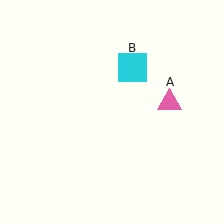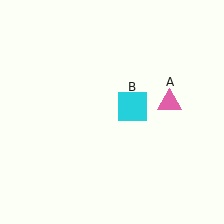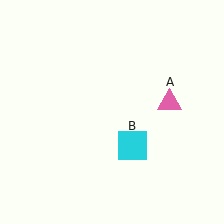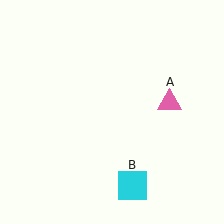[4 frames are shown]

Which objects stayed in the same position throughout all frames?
Pink triangle (object A) remained stationary.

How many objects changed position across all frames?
1 object changed position: cyan square (object B).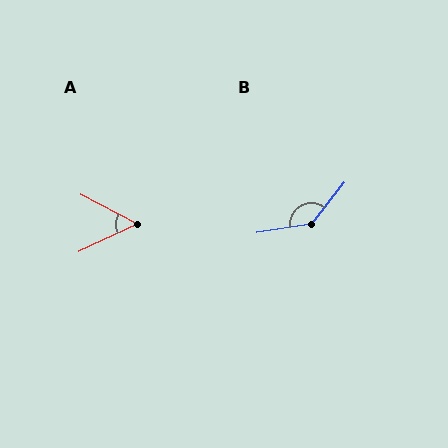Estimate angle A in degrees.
Approximately 53 degrees.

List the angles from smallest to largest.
A (53°), B (137°).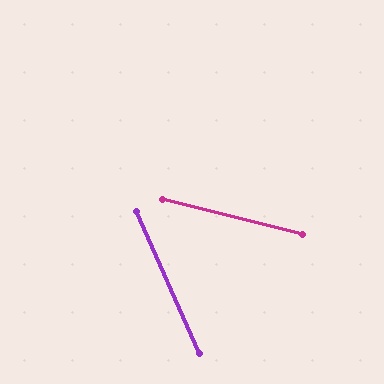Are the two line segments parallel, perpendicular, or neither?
Neither parallel nor perpendicular — they differ by about 52°.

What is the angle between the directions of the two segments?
Approximately 52 degrees.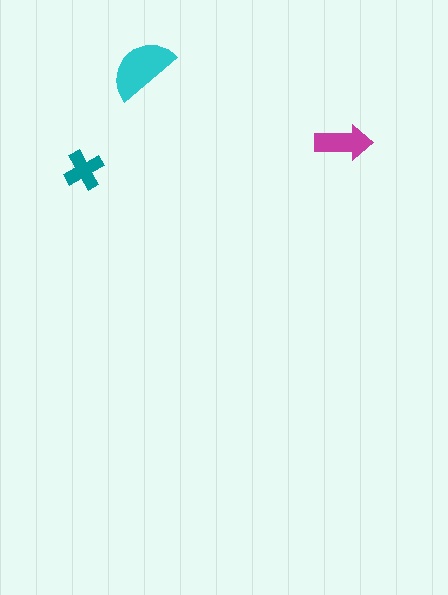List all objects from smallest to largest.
The teal cross, the magenta arrow, the cyan semicircle.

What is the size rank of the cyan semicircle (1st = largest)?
1st.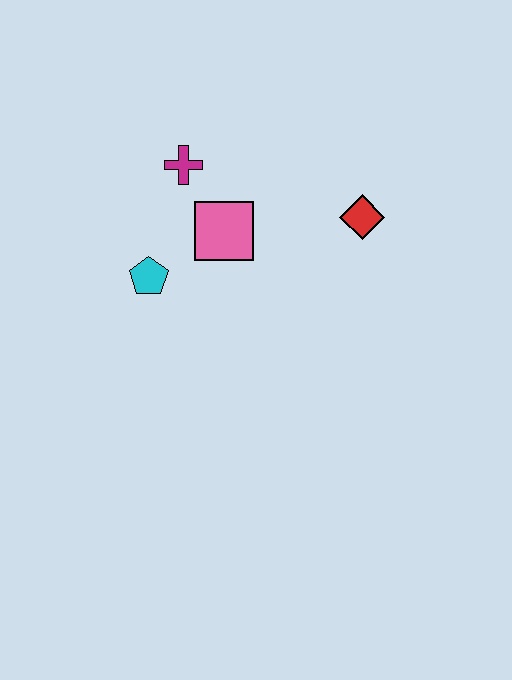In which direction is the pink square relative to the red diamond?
The pink square is to the left of the red diamond.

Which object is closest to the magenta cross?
The pink square is closest to the magenta cross.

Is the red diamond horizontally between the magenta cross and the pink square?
No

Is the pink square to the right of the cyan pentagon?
Yes